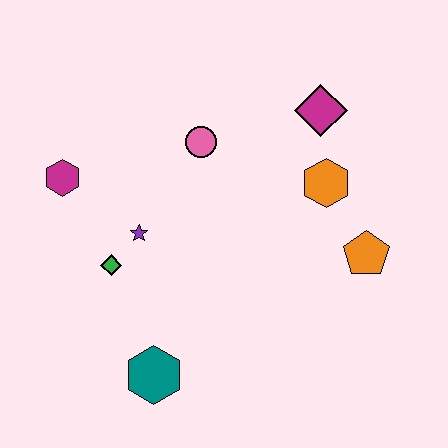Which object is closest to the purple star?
The green diamond is closest to the purple star.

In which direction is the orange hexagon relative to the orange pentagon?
The orange hexagon is above the orange pentagon.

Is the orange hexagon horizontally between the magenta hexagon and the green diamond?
No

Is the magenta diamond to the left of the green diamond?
No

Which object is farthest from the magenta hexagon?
The orange pentagon is farthest from the magenta hexagon.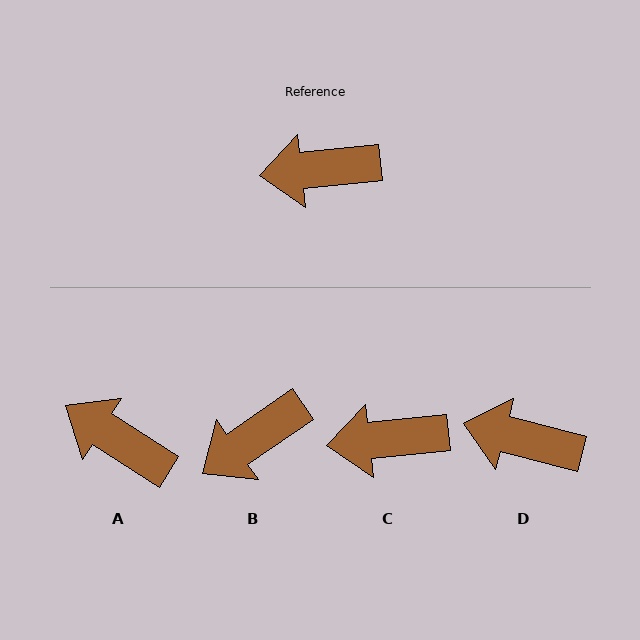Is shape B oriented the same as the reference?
No, it is off by about 29 degrees.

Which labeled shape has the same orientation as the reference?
C.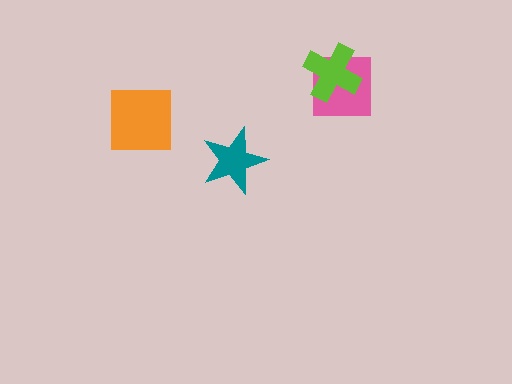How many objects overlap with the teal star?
0 objects overlap with the teal star.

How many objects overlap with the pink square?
1 object overlaps with the pink square.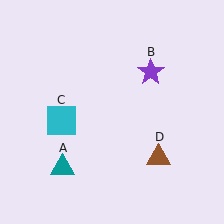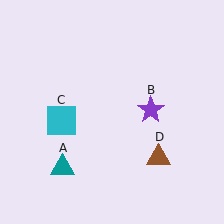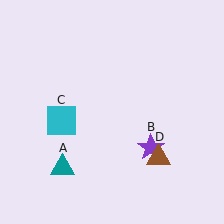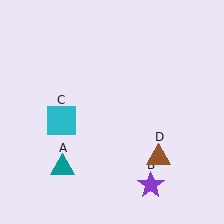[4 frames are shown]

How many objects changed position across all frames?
1 object changed position: purple star (object B).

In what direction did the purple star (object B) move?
The purple star (object B) moved down.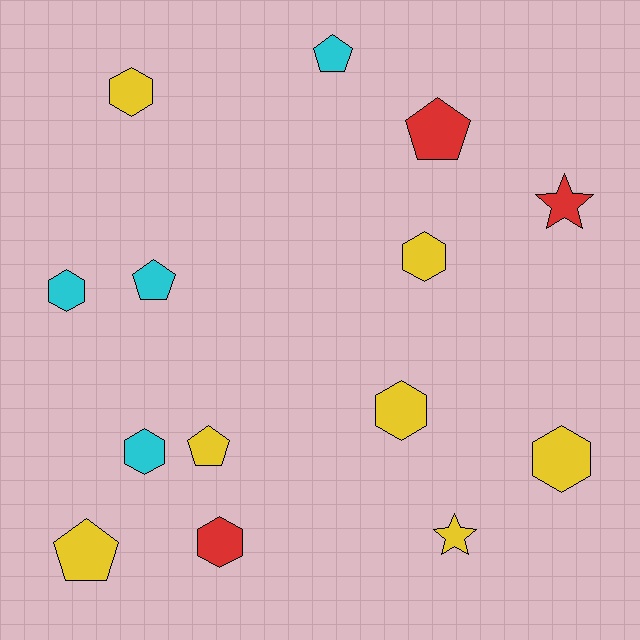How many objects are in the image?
There are 14 objects.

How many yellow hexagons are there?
There are 4 yellow hexagons.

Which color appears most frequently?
Yellow, with 7 objects.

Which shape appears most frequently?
Hexagon, with 7 objects.